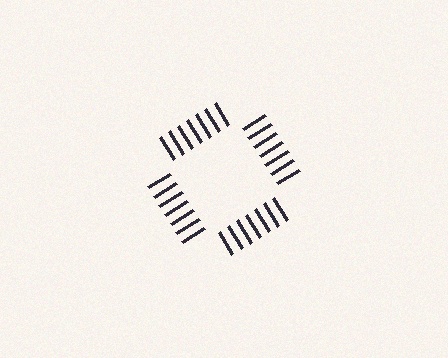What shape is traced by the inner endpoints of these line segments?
An illusory square — the line segments terminate on its edges but no continuous stroke is drawn.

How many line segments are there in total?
28 — 7 along each of the 4 edges.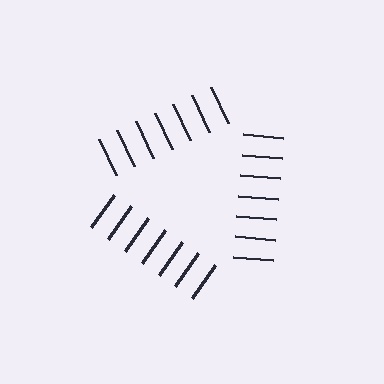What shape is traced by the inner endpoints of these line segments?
An illusory triangle — the line segments terminate on its edges but no continuous stroke is drawn.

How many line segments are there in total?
21 — 7 along each of the 3 edges.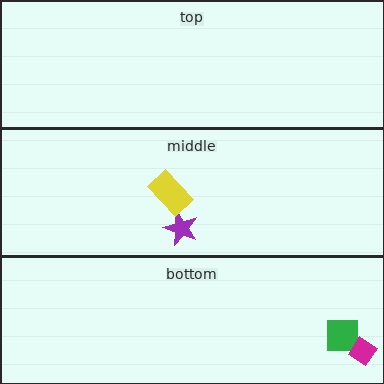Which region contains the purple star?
The middle region.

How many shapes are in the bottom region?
2.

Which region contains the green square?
The bottom region.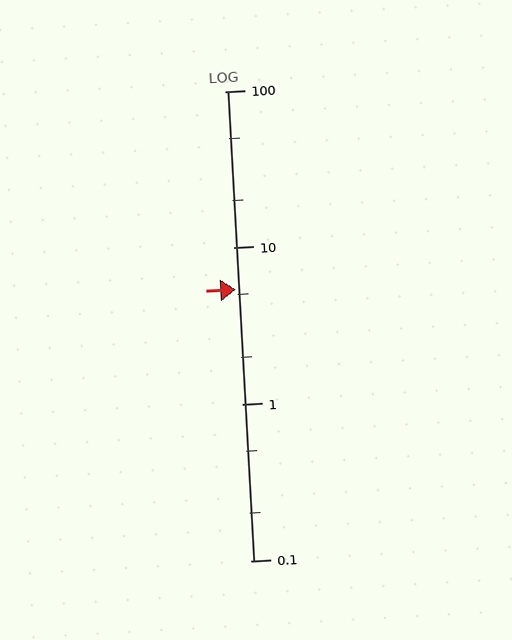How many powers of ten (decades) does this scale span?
The scale spans 3 decades, from 0.1 to 100.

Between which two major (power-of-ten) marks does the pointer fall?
The pointer is between 1 and 10.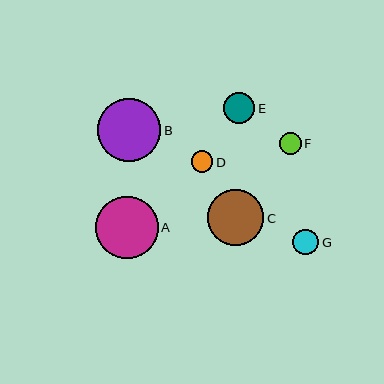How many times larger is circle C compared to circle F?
Circle C is approximately 2.5 times the size of circle F.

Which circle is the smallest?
Circle D is the smallest with a size of approximately 22 pixels.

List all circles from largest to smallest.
From largest to smallest: B, A, C, E, G, F, D.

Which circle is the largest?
Circle B is the largest with a size of approximately 64 pixels.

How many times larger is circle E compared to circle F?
Circle E is approximately 1.4 times the size of circle F.